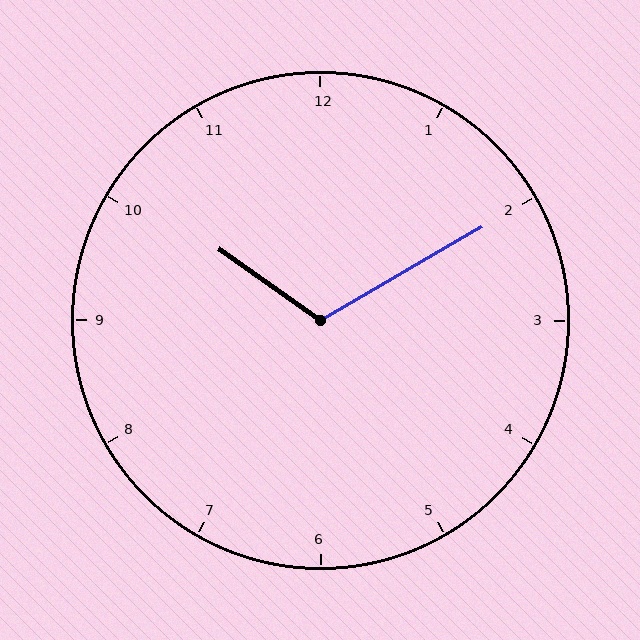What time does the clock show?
10:10.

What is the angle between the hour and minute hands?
Approximately 115 degrees.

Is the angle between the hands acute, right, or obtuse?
It is obtuse.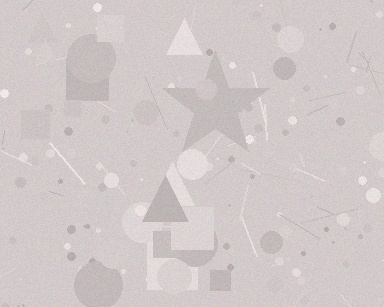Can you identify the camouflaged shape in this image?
The camouflaged shape is a star.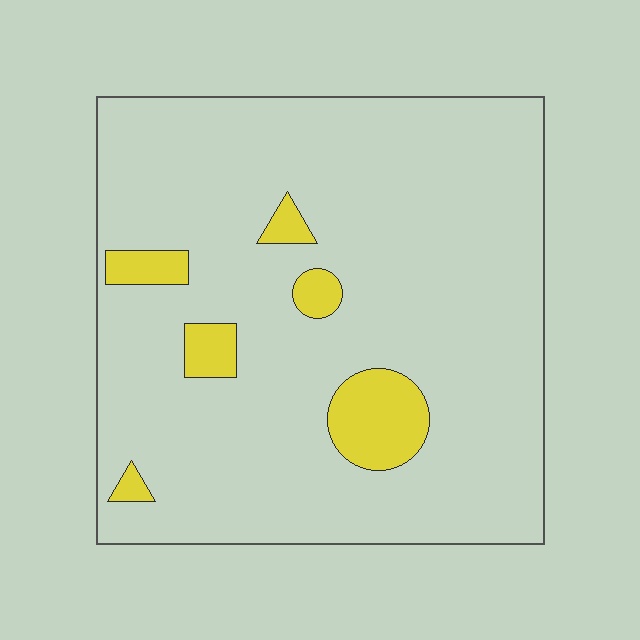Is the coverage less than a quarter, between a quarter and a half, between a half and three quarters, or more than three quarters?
Less than a quarter.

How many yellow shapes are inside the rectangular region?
6.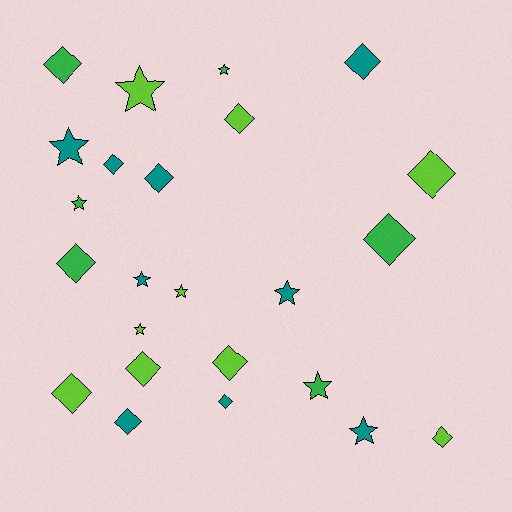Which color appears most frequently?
Teal, with 9 objects.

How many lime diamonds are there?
There are 6 lime diamonds.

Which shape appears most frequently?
Diamond, with 14 objects.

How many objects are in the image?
There are 24 objects.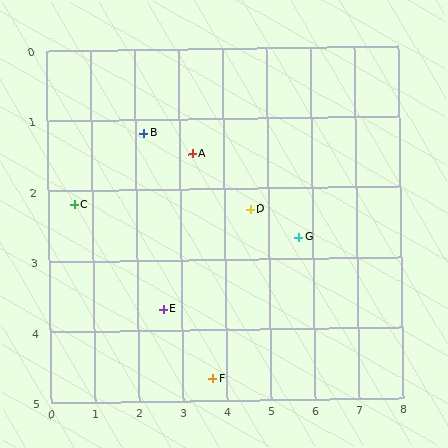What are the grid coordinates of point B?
Point B is at approximately (2.2, 1.2).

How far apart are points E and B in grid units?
Points E and B are about 2.5 grid units apart.